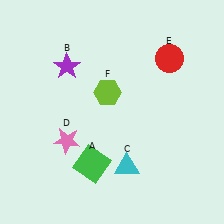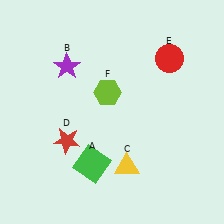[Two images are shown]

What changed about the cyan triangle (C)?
In Image 1, C is cyan. In Image 2, it changed to yellow.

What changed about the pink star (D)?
In Image 1, D is pink. In Image 2, it changed to red.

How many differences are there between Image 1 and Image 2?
There are 2 differences between the two images.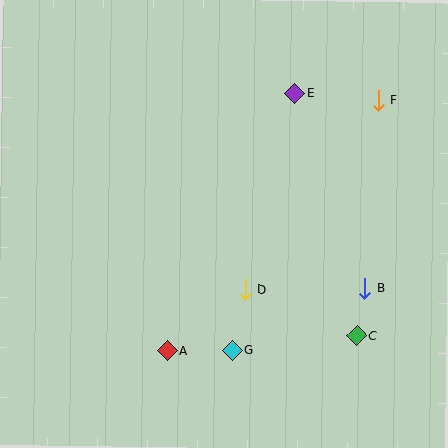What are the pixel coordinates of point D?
Point D is at (245, 289).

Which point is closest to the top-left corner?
Point E is closest to the top-left corner.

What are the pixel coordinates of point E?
Point E is at (295, 93).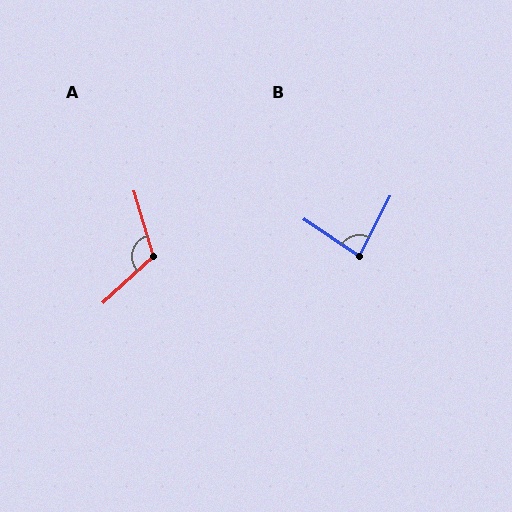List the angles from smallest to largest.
B (83°), A (116°).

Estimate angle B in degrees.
Approximately 83 degrees.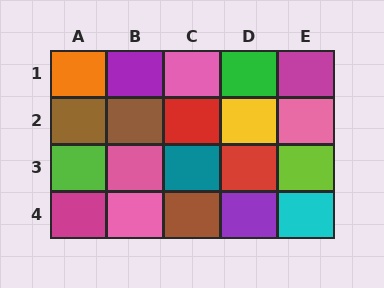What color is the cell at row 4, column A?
Magenta.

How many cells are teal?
1 cell is teal.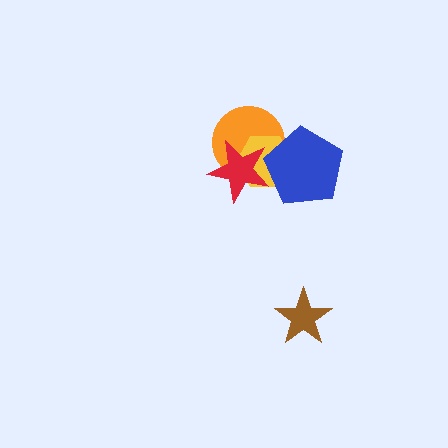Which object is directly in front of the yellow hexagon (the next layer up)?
The red star is directly in front of the yellow hexagon.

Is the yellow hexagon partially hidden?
Yes, it is partially covered by another shape.